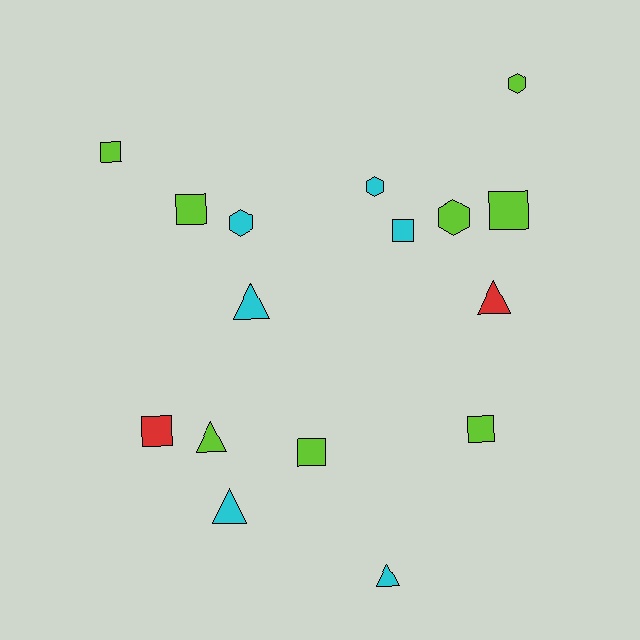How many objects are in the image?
There are 16 objects.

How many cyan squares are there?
There is 1 cyan square.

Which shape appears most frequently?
Square, with 7 objects.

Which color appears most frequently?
Lime, with 8 objects.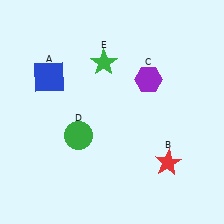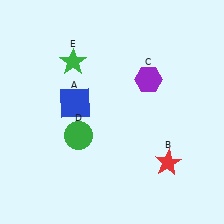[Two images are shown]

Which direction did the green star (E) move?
The green star (E) moved left.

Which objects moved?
The objects that moved are: the blue square (A), the green star (E).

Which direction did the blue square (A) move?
The blue square (A) moved right.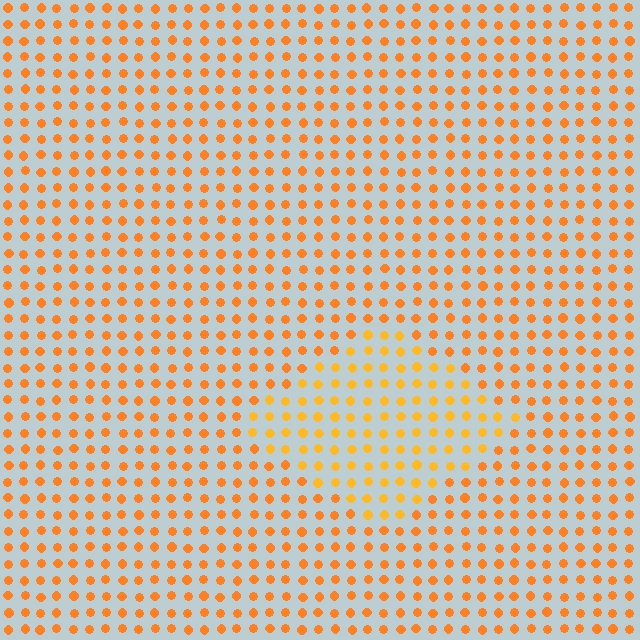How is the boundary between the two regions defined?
The boundary is defined purely by a slight shift in hue (about 16 degrees). Spacing, size, and orientation are identical on both sides.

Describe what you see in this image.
The image is filled with small orange elements in a uniform arrangement. A diamond-shaped region is visible where the elements are tinted to a slightly different hue, forming a subtle color boundary.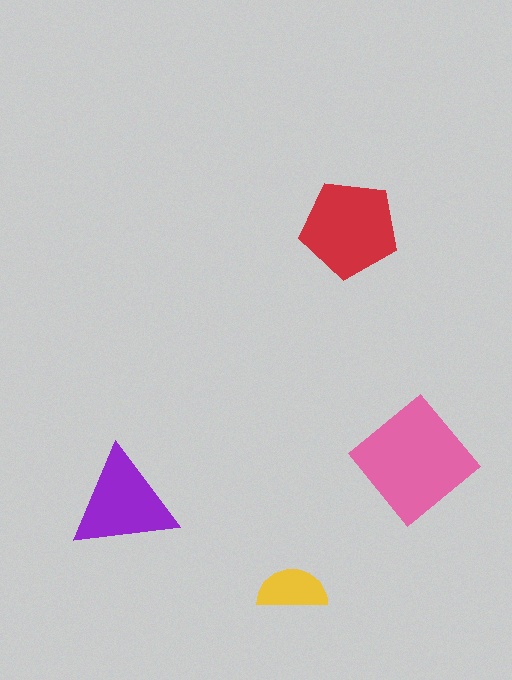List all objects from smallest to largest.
The yellow semicircle, the purple triangle, the red pentagon, the pink diamond.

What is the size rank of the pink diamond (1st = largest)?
1st.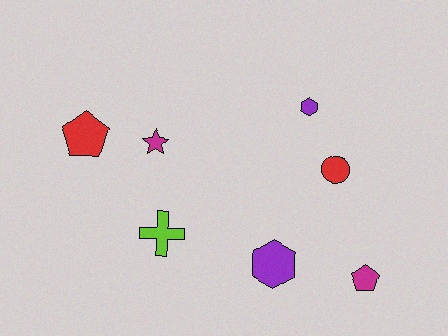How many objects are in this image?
There are 7 objects.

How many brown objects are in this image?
There are no brown objects.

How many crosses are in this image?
There is 1 cross.